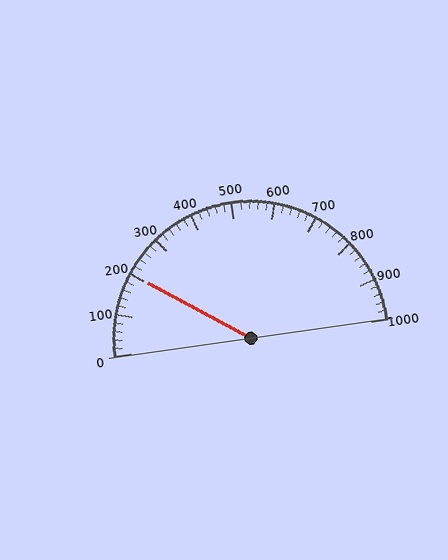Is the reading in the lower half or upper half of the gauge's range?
The reading is in the lower half of the range (0 to 1000).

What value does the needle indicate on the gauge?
The needle indicates approximately 200.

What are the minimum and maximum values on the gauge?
The gauge ranges from 0 to 1000.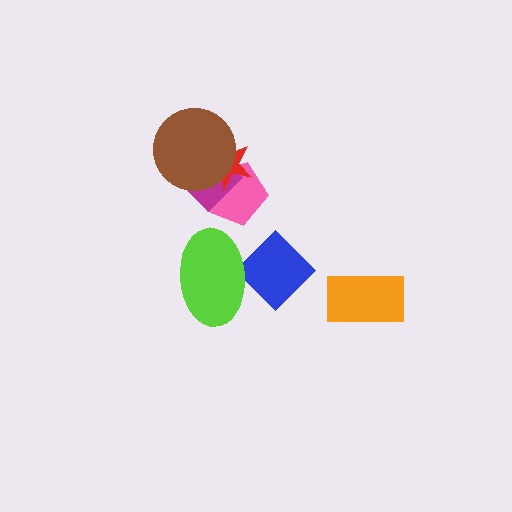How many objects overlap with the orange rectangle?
0 objects overlap with the orange rectangle.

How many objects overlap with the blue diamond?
1 object overlaps with the blue diamond.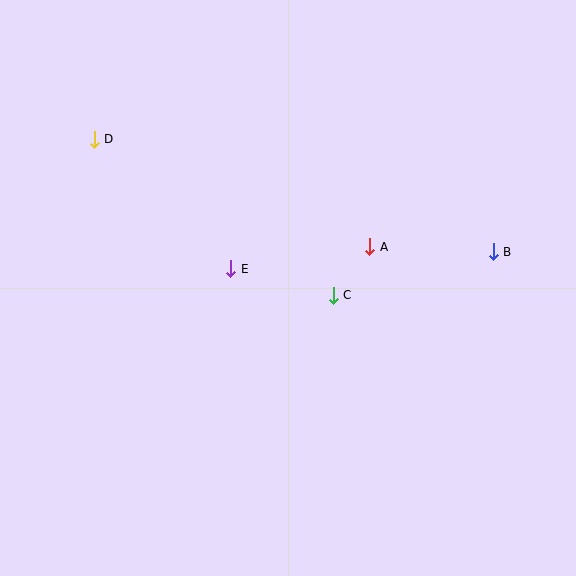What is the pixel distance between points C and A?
The distance between C and A is 61 pixels.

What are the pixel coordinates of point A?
Point A is at (370, 247).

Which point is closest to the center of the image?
Point C at (333, 295) is closest to the center.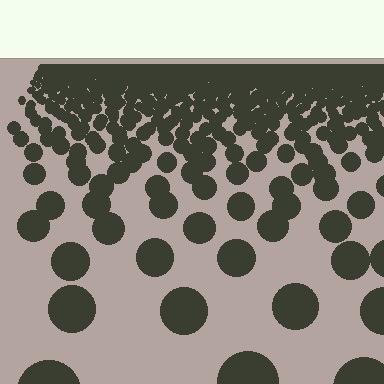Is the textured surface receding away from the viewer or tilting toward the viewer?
The surface is receding away from the viewer. Texture elements get smaller and denser toward the top.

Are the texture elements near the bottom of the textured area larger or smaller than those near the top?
Larger. Near the bottom, elements are closer to the viewer and appear at a bigger on-screen size.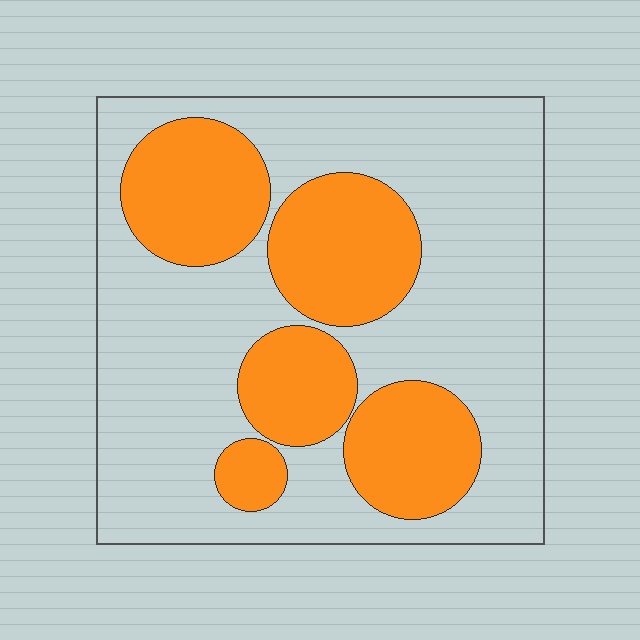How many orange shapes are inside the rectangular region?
5.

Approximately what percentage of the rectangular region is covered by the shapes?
Approximately 35%.